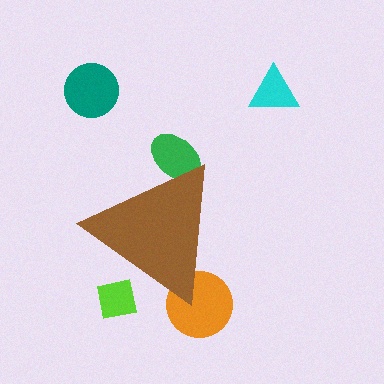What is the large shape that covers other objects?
A brown triangle.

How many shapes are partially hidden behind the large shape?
3 shapes are partially hidden.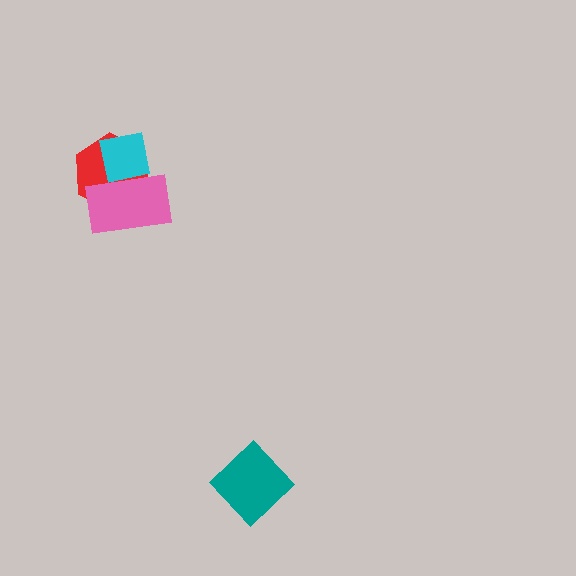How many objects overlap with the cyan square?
2 objects overlap with the cyan square.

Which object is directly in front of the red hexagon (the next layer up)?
The pink rectangle is directly in front of the red hexagon.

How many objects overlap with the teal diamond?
0 objects overlap with the teal diamond.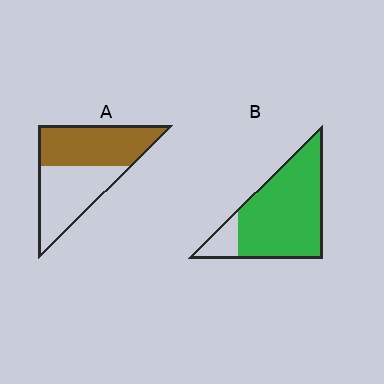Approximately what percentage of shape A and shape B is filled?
A is approximately 50% and B is approximately 85%.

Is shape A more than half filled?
Roughly half.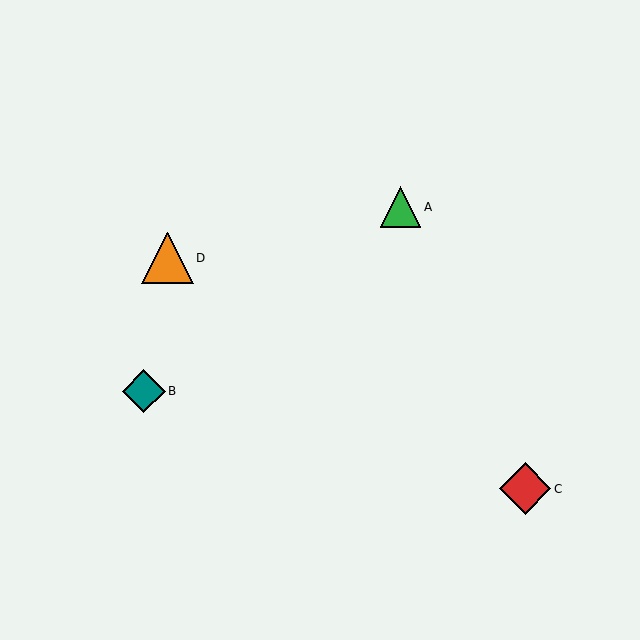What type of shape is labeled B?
Shape B is a teal diamond.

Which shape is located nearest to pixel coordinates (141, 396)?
The teal diamond (labeled B) at (144, 391) is nearest to that location.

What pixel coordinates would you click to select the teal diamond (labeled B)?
Click at (144, 391) to select the teal diamond B.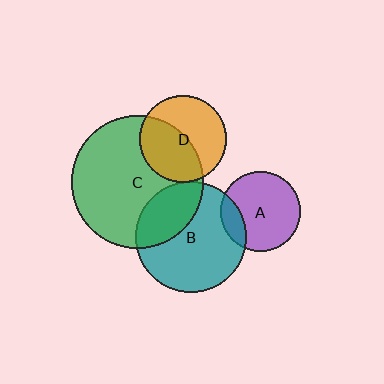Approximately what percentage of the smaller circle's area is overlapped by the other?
Approximately 50%.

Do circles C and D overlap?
Yes.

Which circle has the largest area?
Circle C (green).